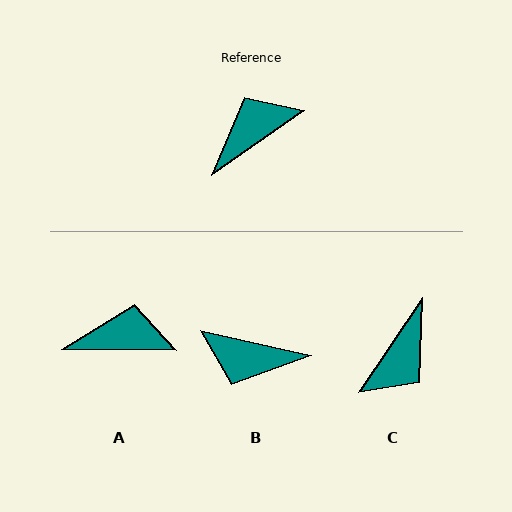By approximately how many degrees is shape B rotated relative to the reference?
Approximately 132 degrees counter-clockwise.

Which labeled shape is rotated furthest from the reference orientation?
C, about 159 degrees away.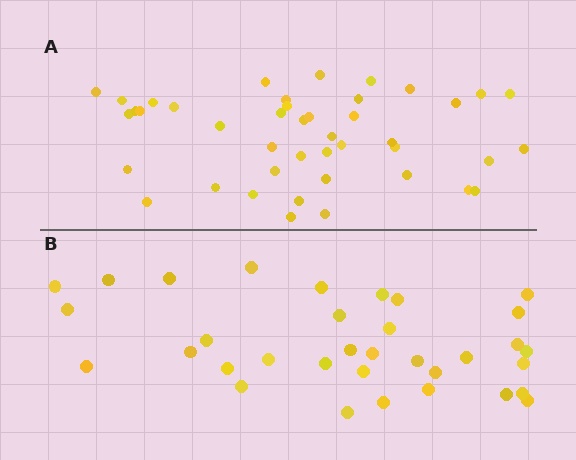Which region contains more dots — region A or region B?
Region A (the top region) has more dots.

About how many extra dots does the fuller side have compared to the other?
Region A has roughly 8 or so more dots than region B.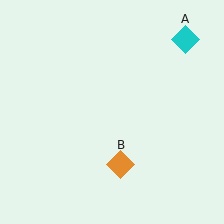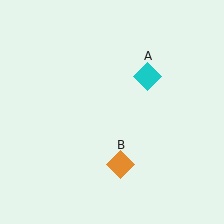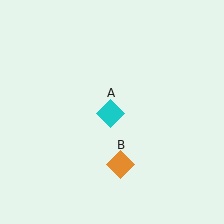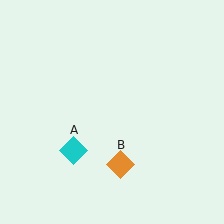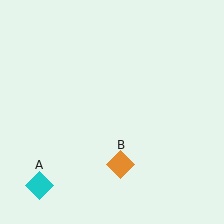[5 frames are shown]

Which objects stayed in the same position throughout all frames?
Orange diamond (object B) remained stationary.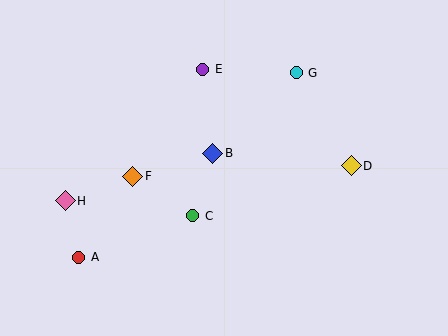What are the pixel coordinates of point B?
Point B is at (213, 153).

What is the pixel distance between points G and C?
The distance between G and C is 176 pixels.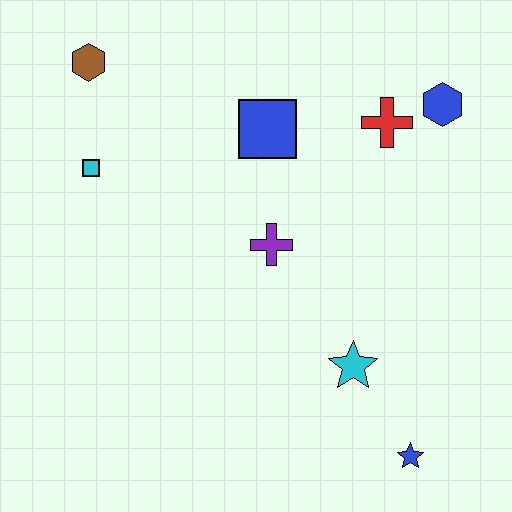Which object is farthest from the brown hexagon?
The blue star is farthest from the brown hexagon.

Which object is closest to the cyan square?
The brown hexagon is closest to the cyan square.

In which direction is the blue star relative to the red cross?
The blue star is below the red cross.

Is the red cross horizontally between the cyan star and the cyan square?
No